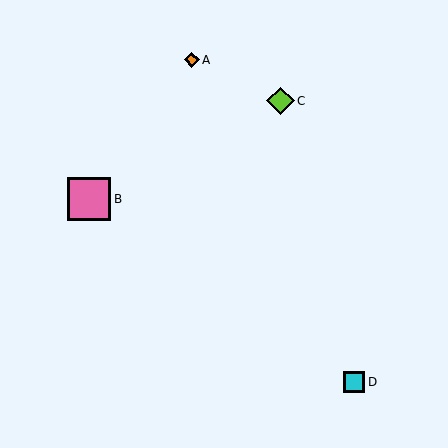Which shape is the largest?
The pink square (labeled B) is the largest.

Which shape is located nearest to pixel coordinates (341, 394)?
The cyan square (labeled D) at (354, 382) is nearest to that location.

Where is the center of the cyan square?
The center of the cyan square is at (354, 382).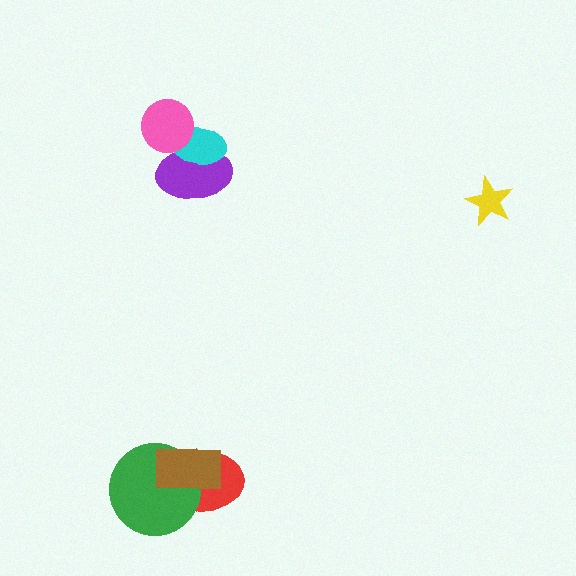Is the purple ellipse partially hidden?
Yes, it is partially covered by another shape.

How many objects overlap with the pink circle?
2 objects overlap with the pink circle.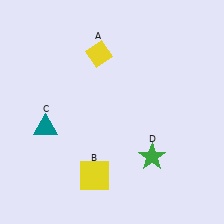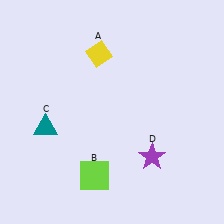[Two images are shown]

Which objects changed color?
B changed from yellow to lime. D changed from green to purple.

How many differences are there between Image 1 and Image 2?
There are 2 differences between the two images.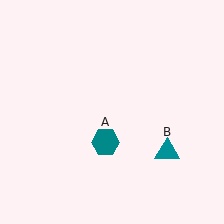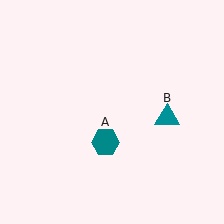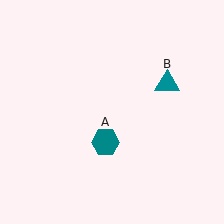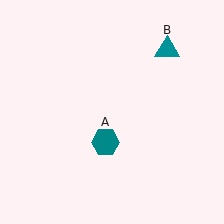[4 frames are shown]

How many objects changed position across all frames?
1 object changed position: teal triangle (object B).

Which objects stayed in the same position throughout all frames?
Teal hexagon (object A) remained stationary.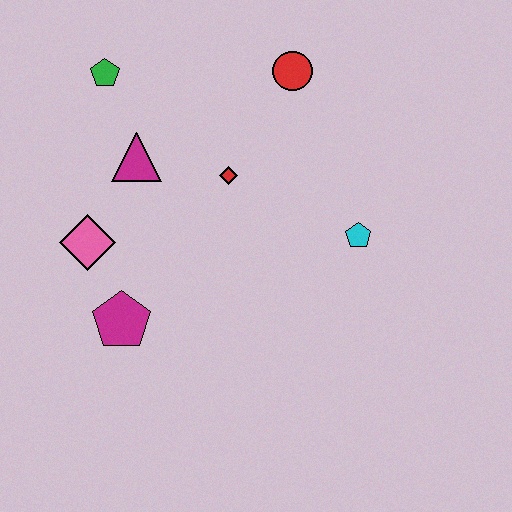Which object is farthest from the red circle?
The magenta pentagon is farthest from the red circle.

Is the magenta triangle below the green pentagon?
Yes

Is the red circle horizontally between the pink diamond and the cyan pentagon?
Yes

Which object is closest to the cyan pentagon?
The red diamond is closest to the cyan pentagon.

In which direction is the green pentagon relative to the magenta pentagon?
The green pentagon is above the magenta pentagon.